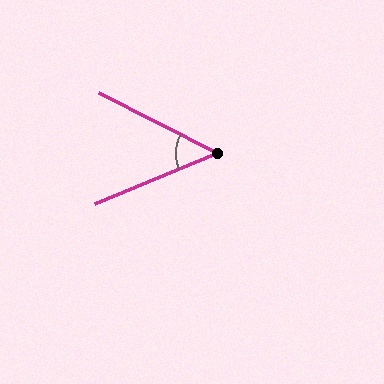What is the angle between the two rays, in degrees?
Approximately 49 degrees.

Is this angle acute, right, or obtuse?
It is acute.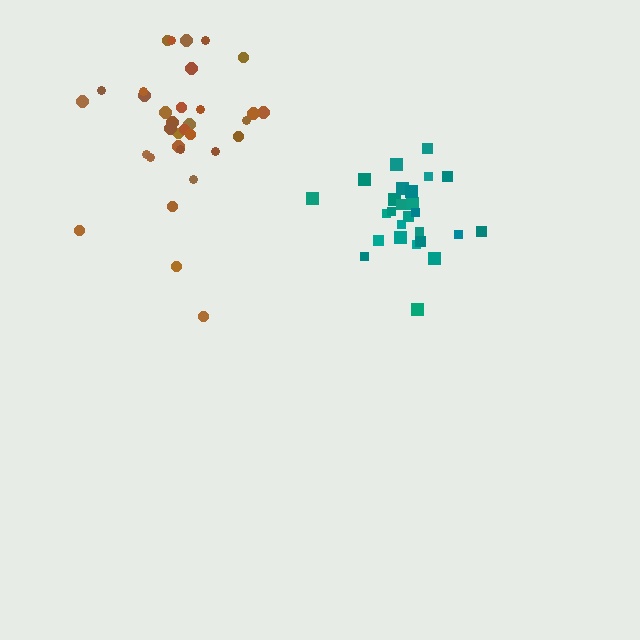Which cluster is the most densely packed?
Teal.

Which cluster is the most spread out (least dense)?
Brown.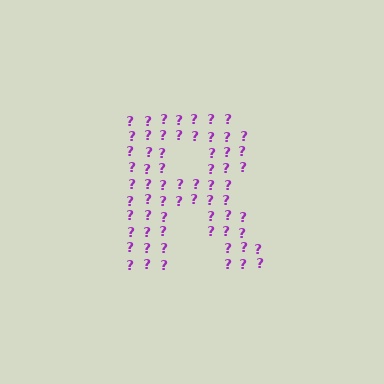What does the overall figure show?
The overall figure shows the letter R.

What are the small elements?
The small elements are question marks.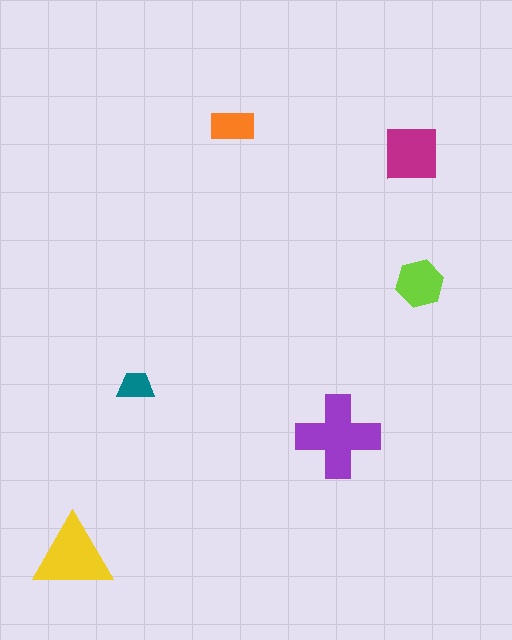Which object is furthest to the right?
The lime hexagon is rightmost.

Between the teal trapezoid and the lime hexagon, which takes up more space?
The lime hexagon.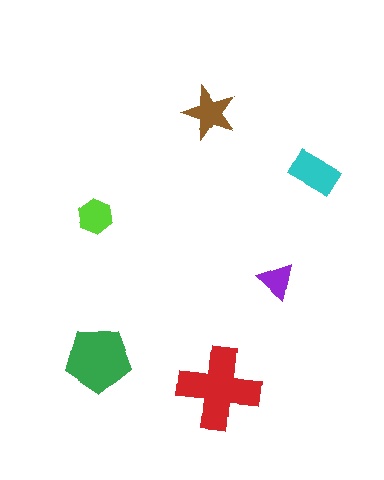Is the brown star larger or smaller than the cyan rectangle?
Smaller.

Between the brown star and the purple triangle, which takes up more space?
The brown star.